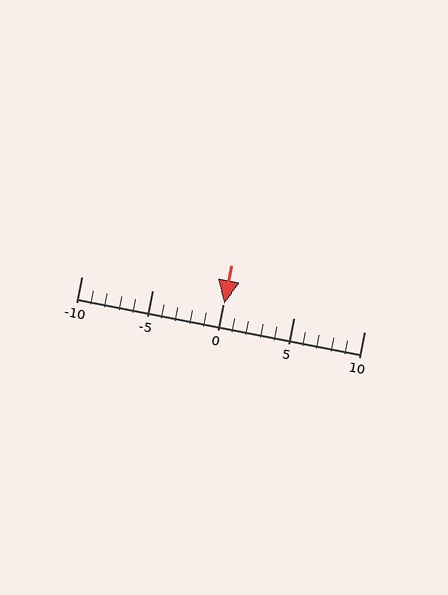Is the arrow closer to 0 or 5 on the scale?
The arrow is closer to 0.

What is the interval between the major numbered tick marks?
The major tick marks are spaced 5 units apart.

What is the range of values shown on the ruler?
The ruler shows values from -10 to 10.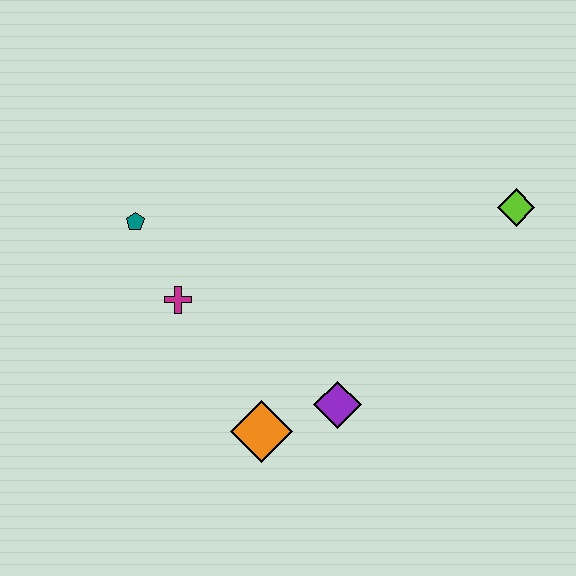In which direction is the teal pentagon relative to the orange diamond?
The teal pentagon is above the orange diamond.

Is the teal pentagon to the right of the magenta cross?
No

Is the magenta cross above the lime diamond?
No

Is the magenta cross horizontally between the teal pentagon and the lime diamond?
Yes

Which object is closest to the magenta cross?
The teal pentagon is closest to the magenta cross.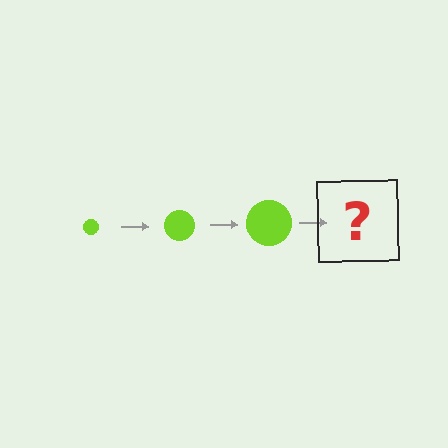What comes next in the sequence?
The next element should be a lime circle, larger than the previous one.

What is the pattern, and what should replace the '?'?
The pattern is that the circle gets progressively larger each step. The '?' should be a lime circle, larger than the previous one.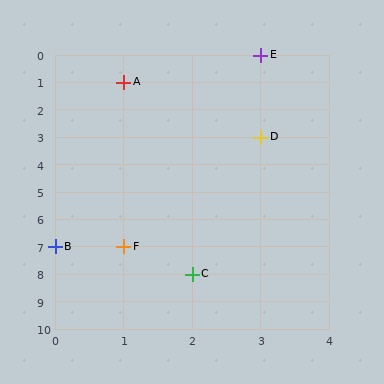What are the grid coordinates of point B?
Point B is at grid coordinates (0, 7).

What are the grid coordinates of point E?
Point E is at grid coordinates (3, 0).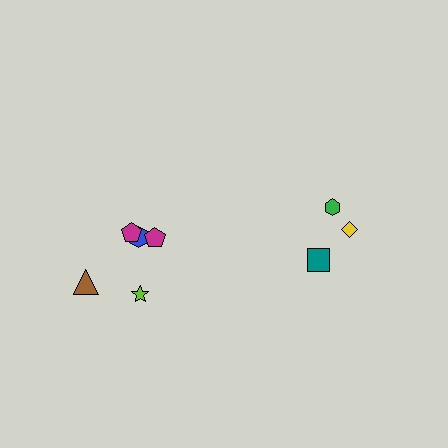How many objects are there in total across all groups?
There are 8 objects.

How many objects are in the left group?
There are 5 objects.